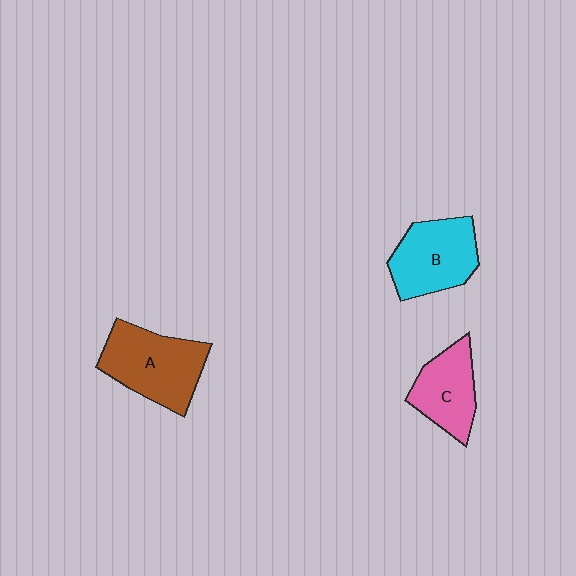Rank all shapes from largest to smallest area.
From largest to smallest: A (brown), B (cyan), C (pink).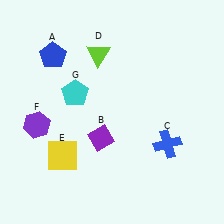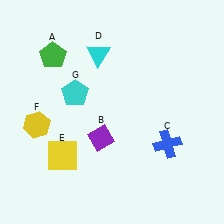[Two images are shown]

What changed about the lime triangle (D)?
In Image 1, D is lime. In Image 2, it changed to cyan.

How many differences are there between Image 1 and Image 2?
There are 3 differences between the two images.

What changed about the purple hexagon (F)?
In Image 1, F is purple. In Image 2, it changed to yellow.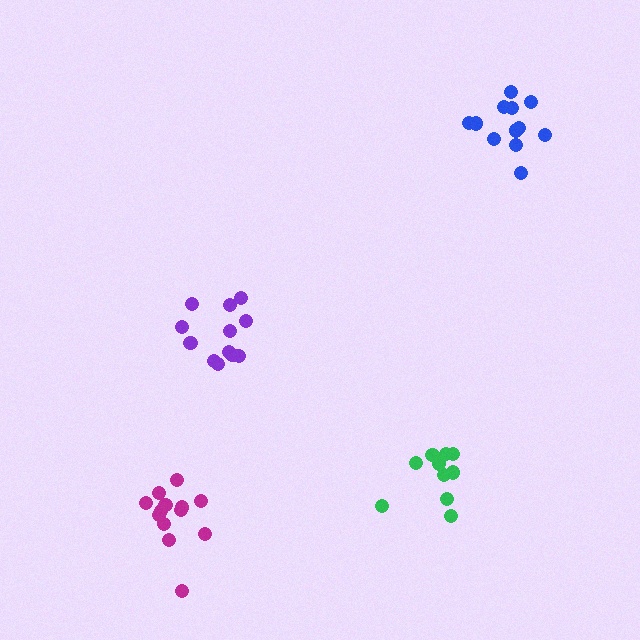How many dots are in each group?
Group 1: 13 dots, Group 2: 10 dots, Group 3: 12 dots, Group 4: 12 dots (47 total).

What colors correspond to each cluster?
The clusters are colored: magenta, green, purple, blue.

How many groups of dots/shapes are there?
There are 4 groups.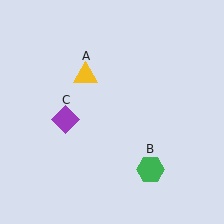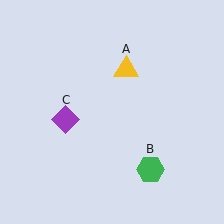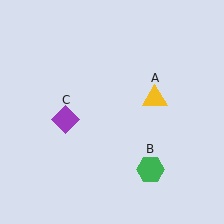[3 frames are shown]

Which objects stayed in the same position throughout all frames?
Green hexagon (object B) and purple diamond (object C) remained stationary.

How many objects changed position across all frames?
1 object changed position: yellow triangle (object A).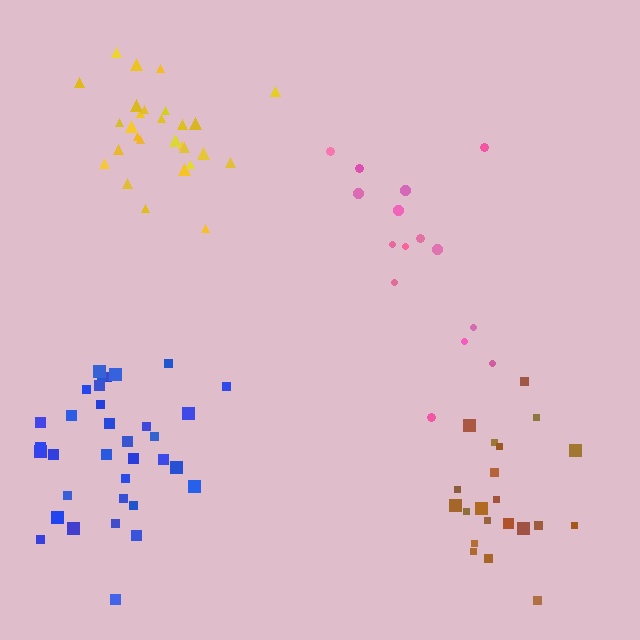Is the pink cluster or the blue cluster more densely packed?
Blue.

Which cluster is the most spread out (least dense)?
Pink.